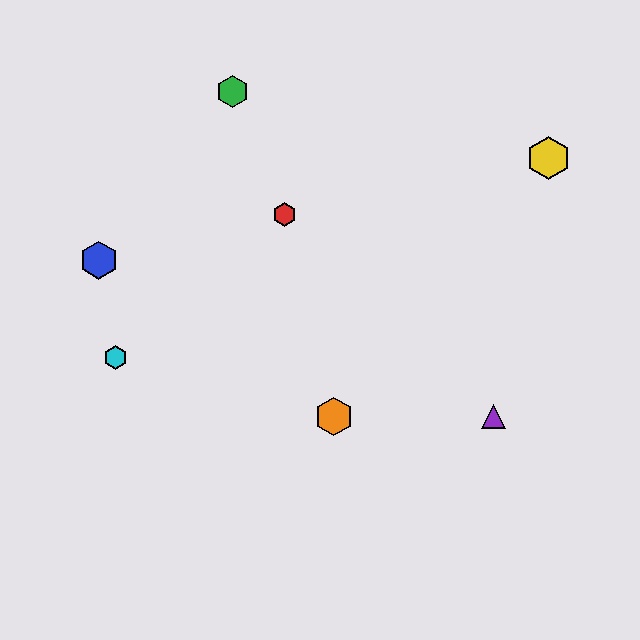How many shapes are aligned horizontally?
2 shapes (the purple triangle, the orange hexagon) are aligned horizontally.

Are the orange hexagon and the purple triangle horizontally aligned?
Yes, both are at y≈416.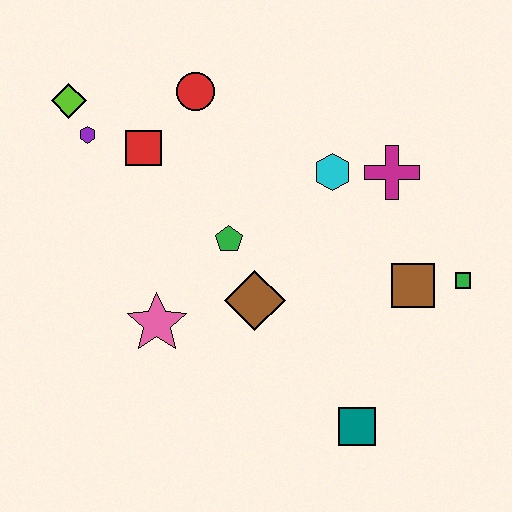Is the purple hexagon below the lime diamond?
Yes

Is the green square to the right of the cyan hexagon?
Yes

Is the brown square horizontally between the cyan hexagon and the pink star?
No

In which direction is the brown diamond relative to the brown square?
The brown diamond is to the left of the brown square.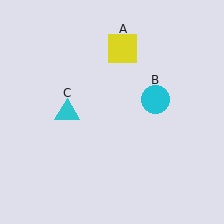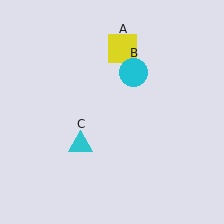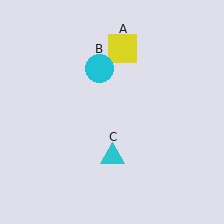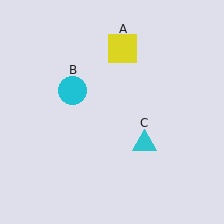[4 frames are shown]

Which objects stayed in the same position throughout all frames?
Yellow square (object A) remained stationary.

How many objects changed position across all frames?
2 objects changed position: cyan circle (object B), cyan triangle (object C).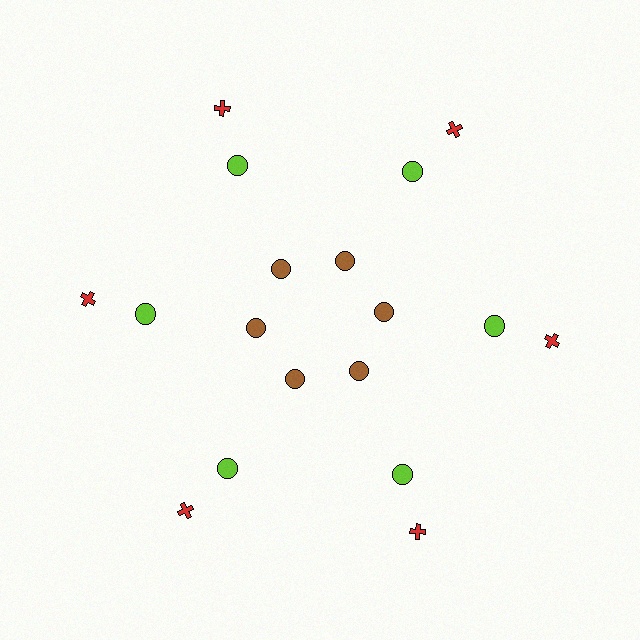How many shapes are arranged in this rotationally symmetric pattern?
There are 18 shapes, arranged in 6 groups of 3.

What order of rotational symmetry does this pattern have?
This pattern has 6-fold rotational symmetry.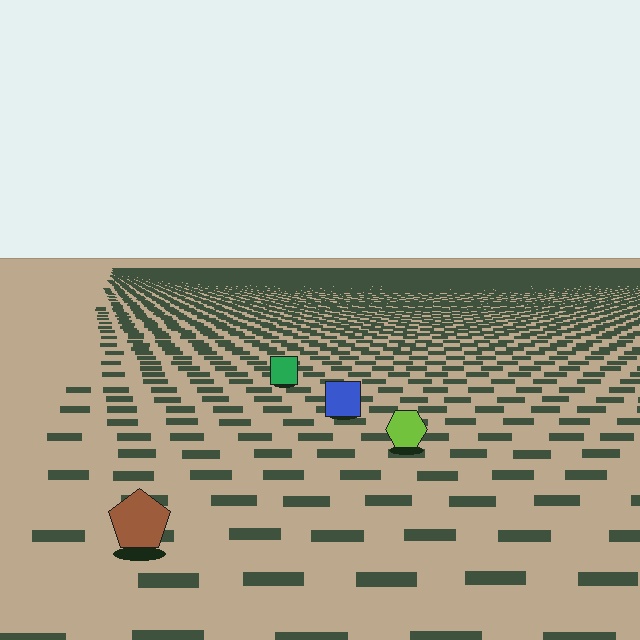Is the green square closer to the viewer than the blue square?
No. The blue square is closer — you can tell from the texture gradient: the ground texture is coarser near it.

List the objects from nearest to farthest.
From nearest to farthest: the brown pentagon, the lime hexagon, the blue square, the green square.